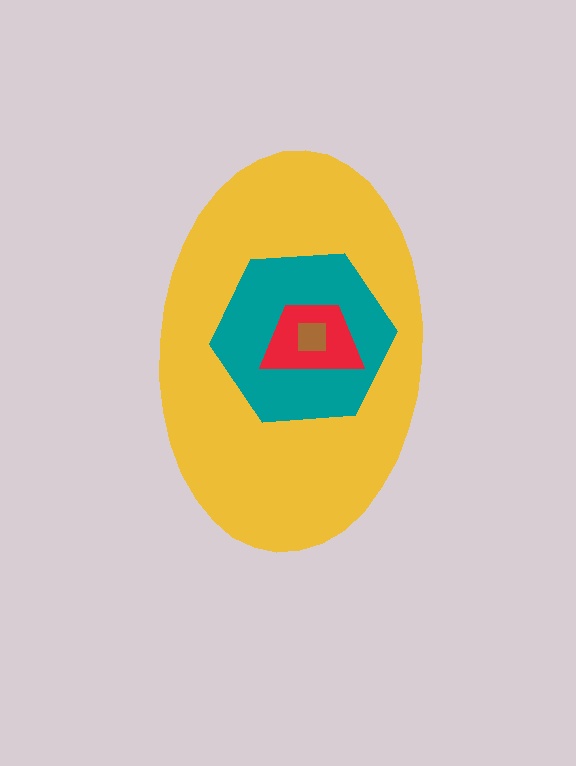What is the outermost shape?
The yellow ellipse.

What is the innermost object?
The brown square.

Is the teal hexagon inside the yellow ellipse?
Yes.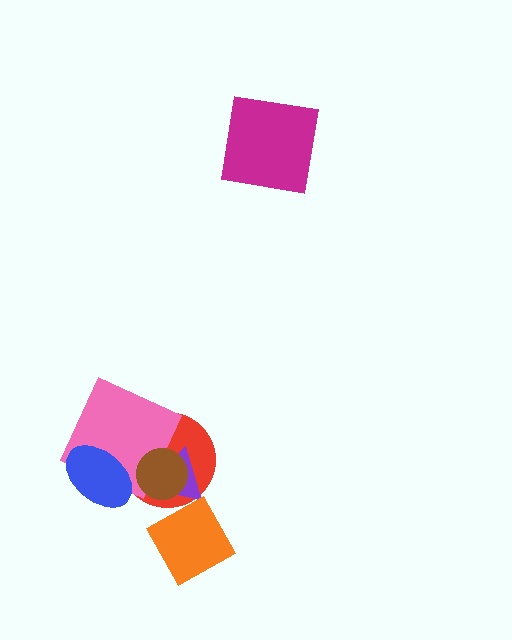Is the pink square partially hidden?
Yes, it is partially covered by another shape.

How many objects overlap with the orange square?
0 objects overlap with the orange square.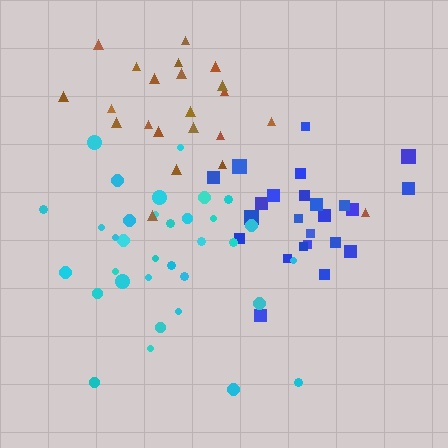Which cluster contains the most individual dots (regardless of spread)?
Cyan (34).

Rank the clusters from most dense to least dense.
blue, cyan, brown.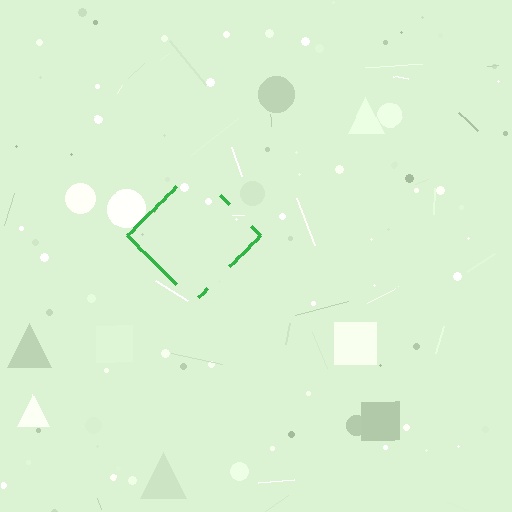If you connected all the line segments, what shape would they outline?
They would outline a diamond.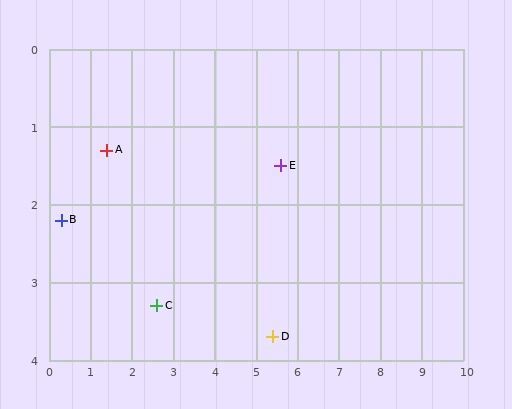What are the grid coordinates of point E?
Point E is at approximately (5.6, 1.5).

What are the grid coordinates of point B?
Point B is at approximately (0.3, 2.2).